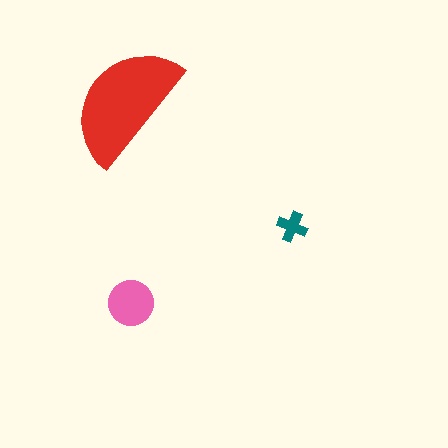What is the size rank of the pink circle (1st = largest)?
2nd.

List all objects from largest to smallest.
The red semicircle, the pink circle, the teal cross.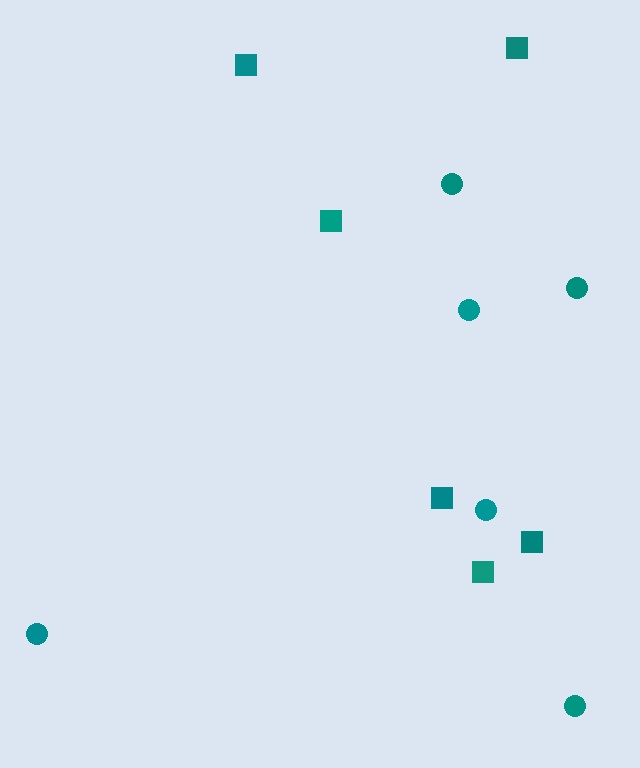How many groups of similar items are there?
There are 2 groups: one group of squares (6) and one group of circles (6).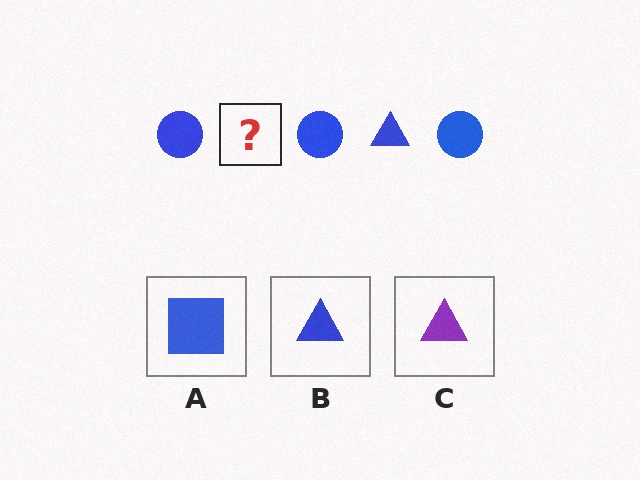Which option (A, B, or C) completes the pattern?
B.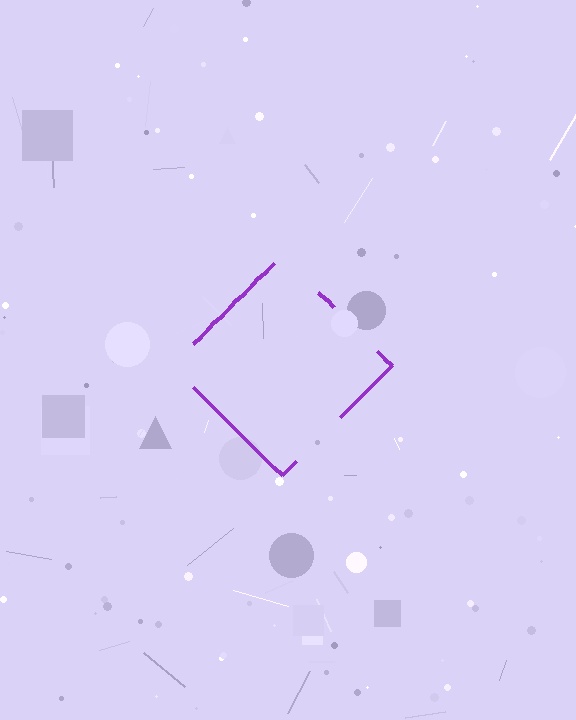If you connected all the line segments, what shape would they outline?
They would outline a diamond.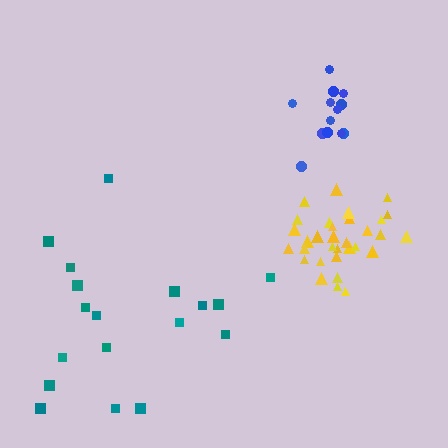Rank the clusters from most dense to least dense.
yellow, blue, teal.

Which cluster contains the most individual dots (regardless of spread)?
Yellow (32).